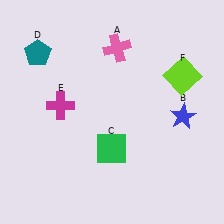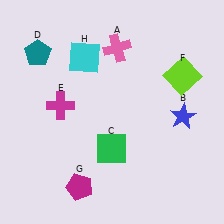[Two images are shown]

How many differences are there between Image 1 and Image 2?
There are 2 differences between the two images.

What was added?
A magenta pentagon (G), a cyan square (H) were added in Image 2.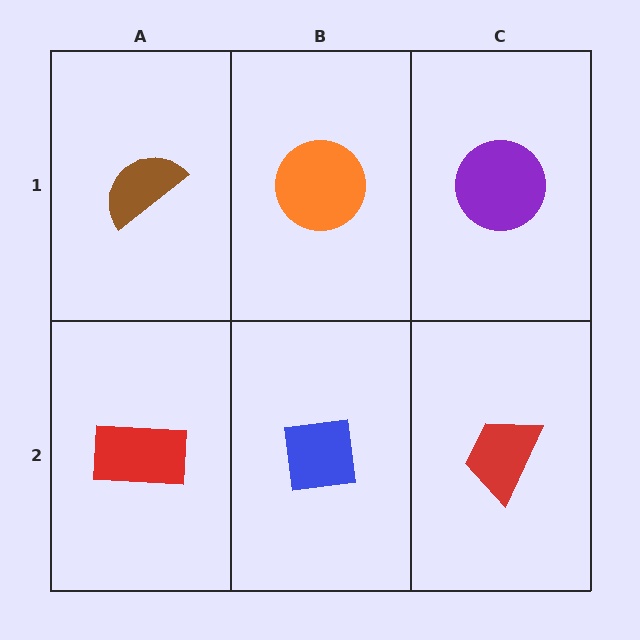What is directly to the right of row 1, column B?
A purple circle.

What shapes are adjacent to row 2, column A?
A brown semicircle (row 1, column A), a blue square (row 2, column B).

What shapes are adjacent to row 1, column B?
A blue square (row 2, column B), a brown semicircle (row 1, column A), a purple circle (row 1, column C).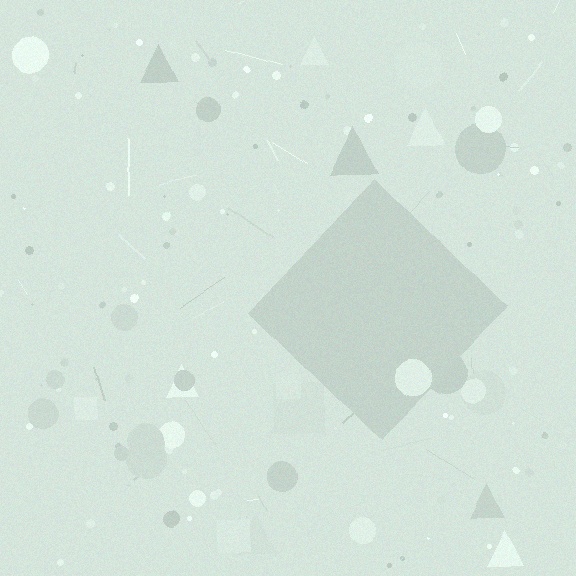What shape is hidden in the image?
A diamond is hidden in the image.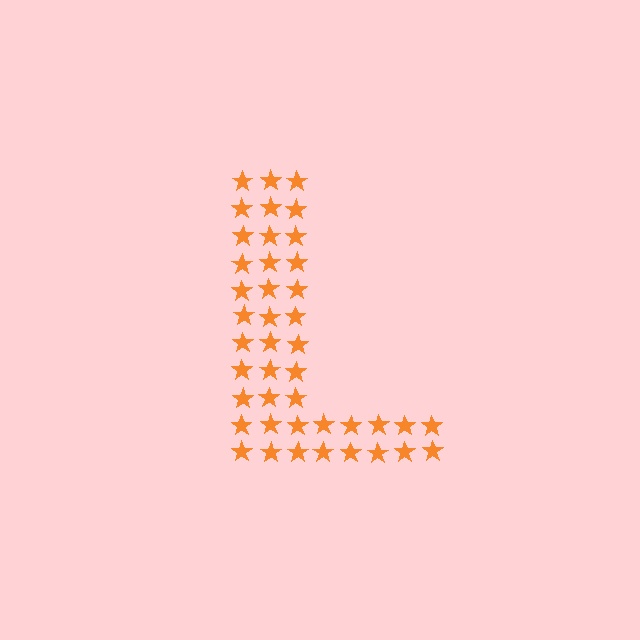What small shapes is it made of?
It is made of small stars.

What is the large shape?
The large shape is the letter L.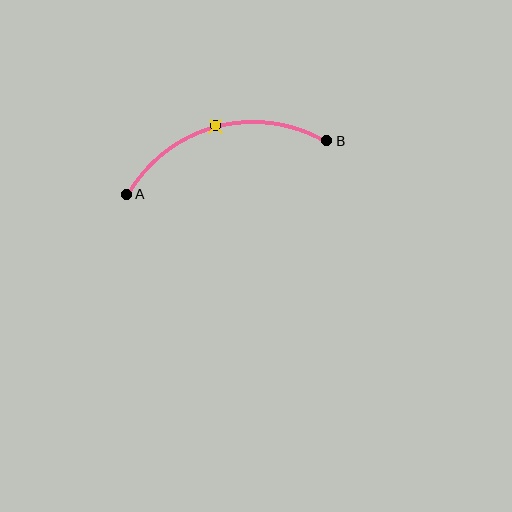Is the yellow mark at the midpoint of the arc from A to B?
Yes. The yellow mark lies on the arc at equal arc-length from both A and B — it is the arc midpoint.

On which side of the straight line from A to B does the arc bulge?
The arc bulges above the straight line connecting A and B.